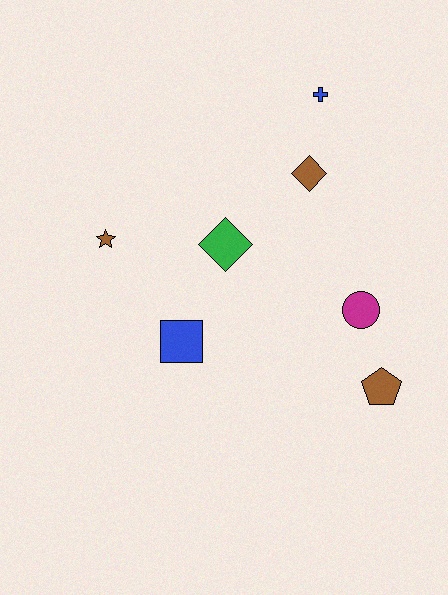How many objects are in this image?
There are 7 objects.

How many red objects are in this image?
There are no red objects.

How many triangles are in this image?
There are no triangles.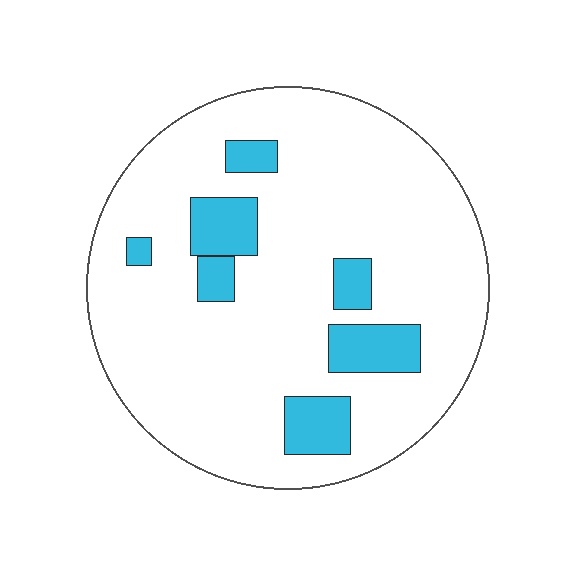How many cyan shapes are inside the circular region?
7.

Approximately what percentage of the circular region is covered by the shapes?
Approximately 15%.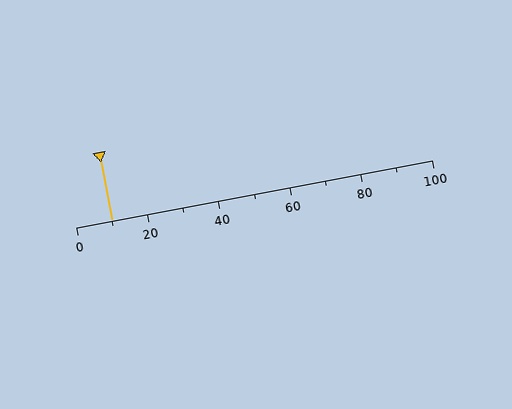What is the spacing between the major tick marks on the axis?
The major ticks are spaced 20 apart.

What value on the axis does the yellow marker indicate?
The marker indicates approximately 10.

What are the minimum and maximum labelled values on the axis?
The axis runs from 0 to 100.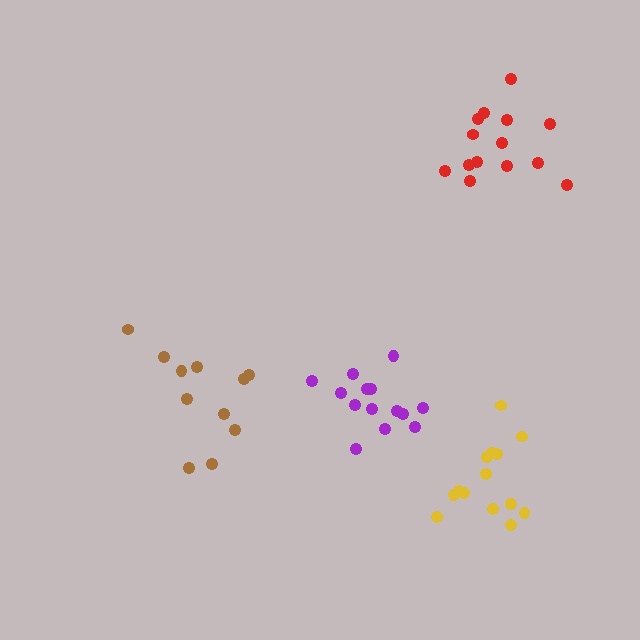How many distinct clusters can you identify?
There are 4 distinct clusters.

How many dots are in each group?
Group 1: 14 dots, Group 2: 14 dots, Group 3: 11 dots, Group 4: 14 dots (53 total).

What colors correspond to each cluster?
The clusters are colored: purple, yellow, brown, red.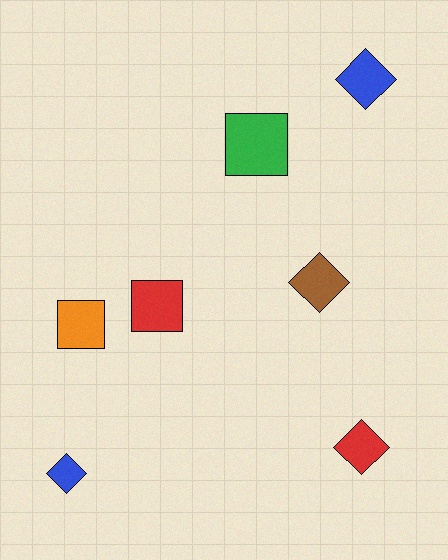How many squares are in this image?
There are 3 squares.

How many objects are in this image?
There are 7 objects.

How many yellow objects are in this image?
There are no yellow objects.